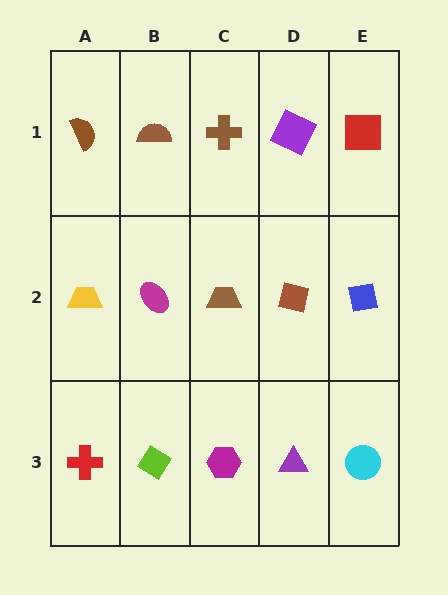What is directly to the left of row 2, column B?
A yellow trapezoid.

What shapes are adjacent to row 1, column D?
A brown square (row 2, column D), a brown cross (row 1, column C), a red square (row 1, column E).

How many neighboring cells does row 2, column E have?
3.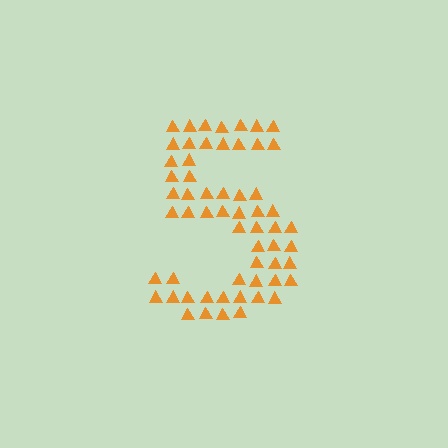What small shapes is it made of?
It is made of small triangles.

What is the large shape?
The large shape is the digit 5.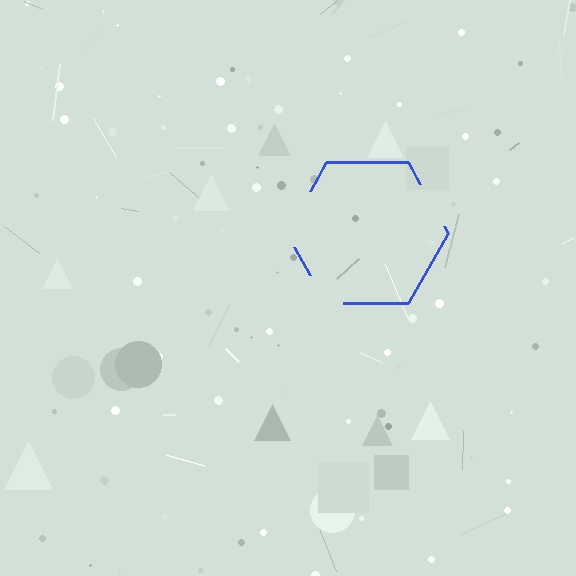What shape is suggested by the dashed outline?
The dashed outline suggests a hexagon.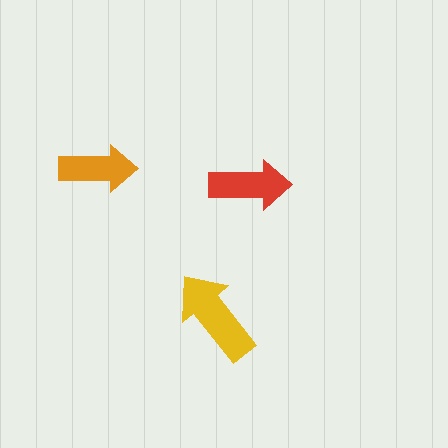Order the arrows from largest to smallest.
the yellow one, the red one, the orange one.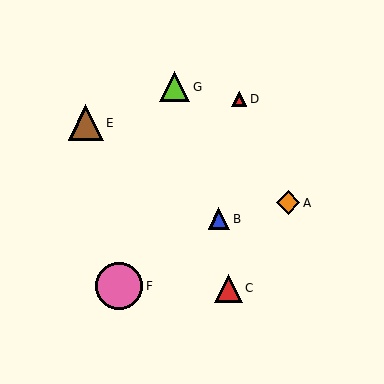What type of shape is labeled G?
Shape G is a lime triangle.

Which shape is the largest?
The pink circle (labeled F) is the largest.